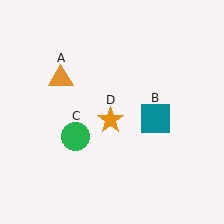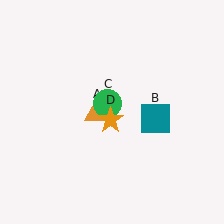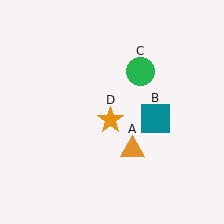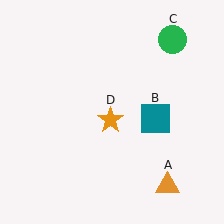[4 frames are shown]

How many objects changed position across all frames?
2 objects changed position: orange triangle (object A), green circle (object C).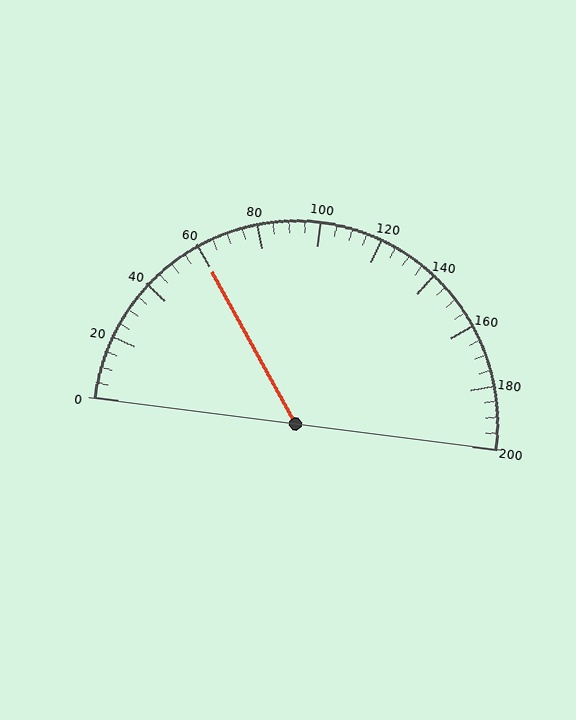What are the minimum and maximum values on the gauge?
The gauge ranges from 0 to 200.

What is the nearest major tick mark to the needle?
The nearest major tick mark is 60.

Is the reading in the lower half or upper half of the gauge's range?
The reading is in the lower half of the range (0 to 200).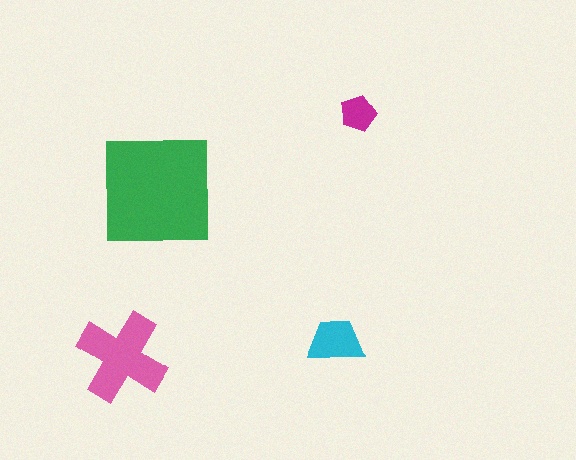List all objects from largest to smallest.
The green square, the pink cross, the cyan trapezoid, the magenta pentagon.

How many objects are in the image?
There are 4 objects in the image.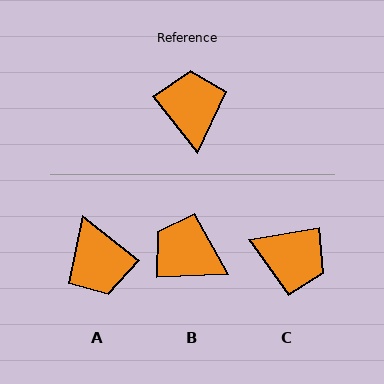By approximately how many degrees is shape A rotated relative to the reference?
Approximately 166 degrees clockwise.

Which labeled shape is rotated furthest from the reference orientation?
A, about 166 degrees away.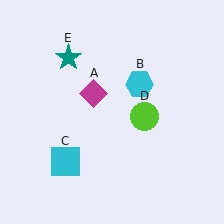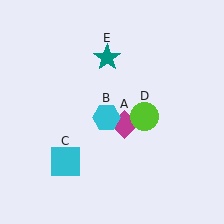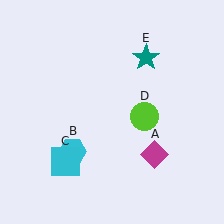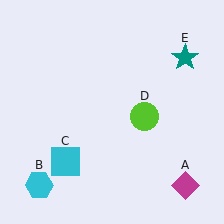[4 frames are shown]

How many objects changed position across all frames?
3 objects changed position: magenta diamond (object A), cyan hexagon (object B), teal star (object E).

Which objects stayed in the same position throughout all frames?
Cyan square (object C) and lime circle (object D) remained stationary.